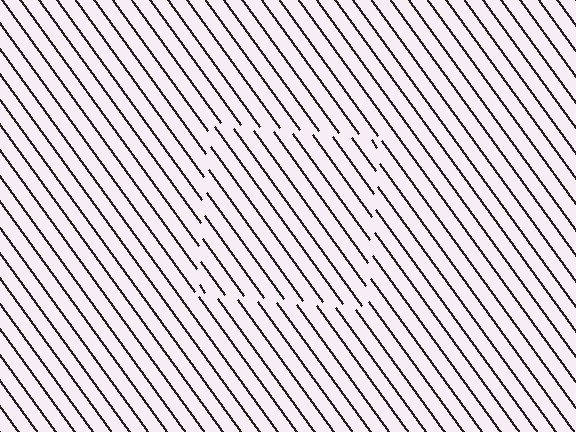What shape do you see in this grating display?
An illusory square. The interior of the shape contains the same grating, shifted by half a period — the contour is defined by the phase discontinuity where line-ends from the inner and outer gratings abut.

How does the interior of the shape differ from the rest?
The interior of the shape contains the same grating, shifted by half a period — the contour is defined by the phase discontinuity where line-ends from the inner and outer gratings abut.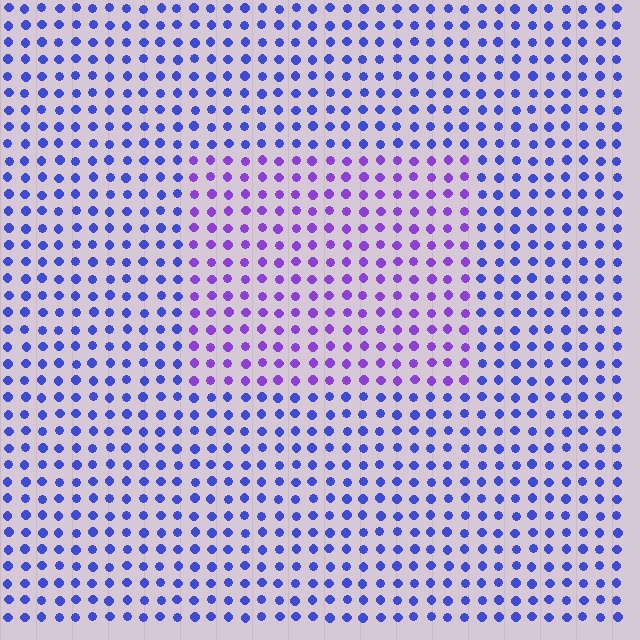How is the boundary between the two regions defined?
The boundary is defined purely by a slight shift in hue (about 37 degrees). Spacing, size, and orientation are identical on both sides.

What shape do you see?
I see a rectangle.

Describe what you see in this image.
The image is filled with small blue elements in a uniform arrangement. A rectangle-shaped region is visible where the elements are tinted to a slightly different hue, forming a subtle color boundary.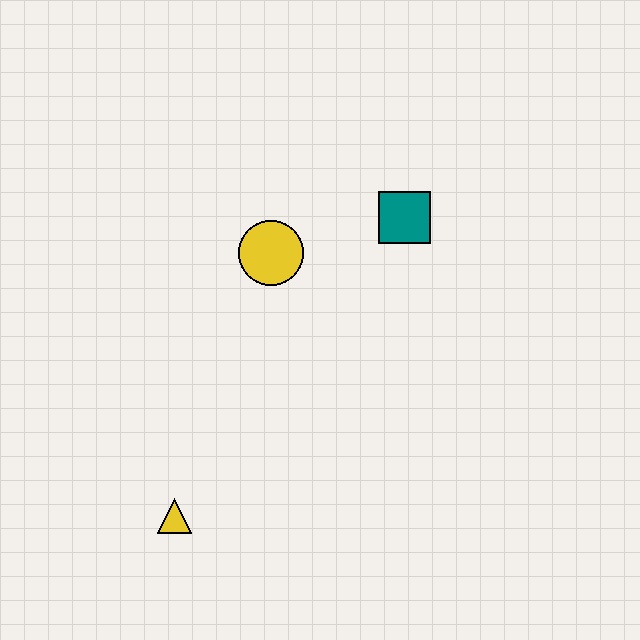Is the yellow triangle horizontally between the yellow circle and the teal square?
No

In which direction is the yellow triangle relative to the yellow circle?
The yellow triangle is below the yellow circle.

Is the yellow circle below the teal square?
Yes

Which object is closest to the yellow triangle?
The yellow circle is closest to the yellow triangle.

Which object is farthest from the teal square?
The yellow triangle is farthest from the teal square.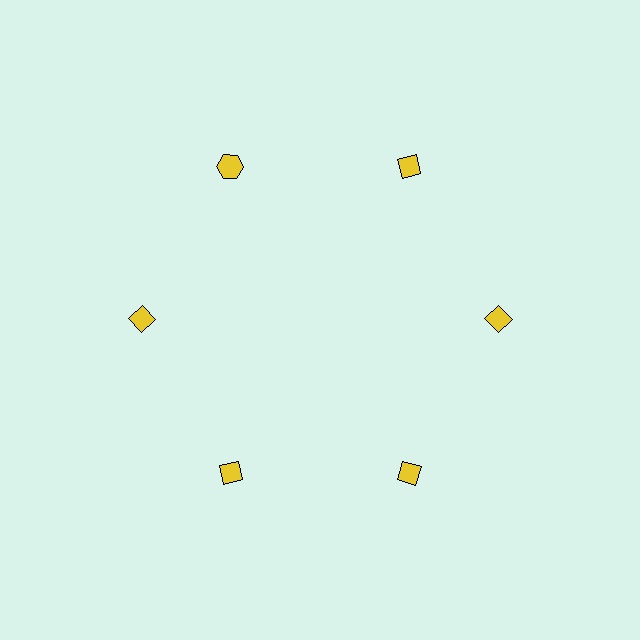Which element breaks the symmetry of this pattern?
The yellow hexagon at roughly the 11 o'clock position breaks the symmetry. All other shapes are yellow diamonds.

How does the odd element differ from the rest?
It has a different shape: hexagon instead of diamond.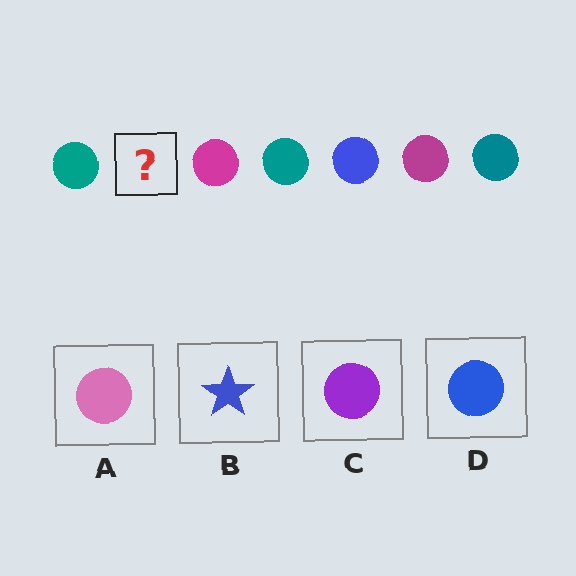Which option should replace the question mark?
Option D.